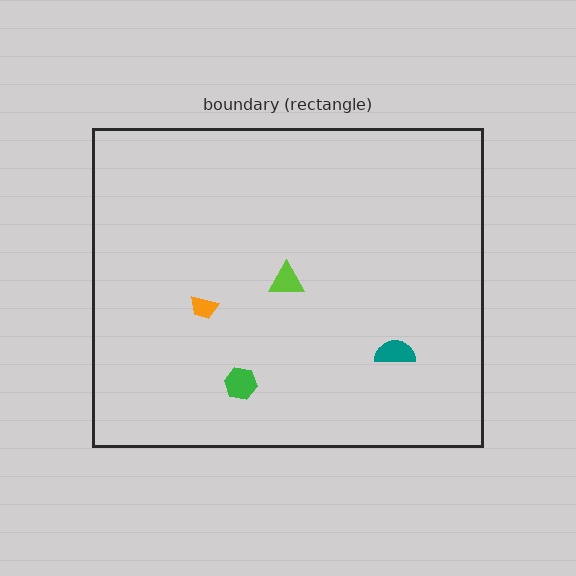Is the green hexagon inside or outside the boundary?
Inside.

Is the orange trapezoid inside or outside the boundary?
Inside.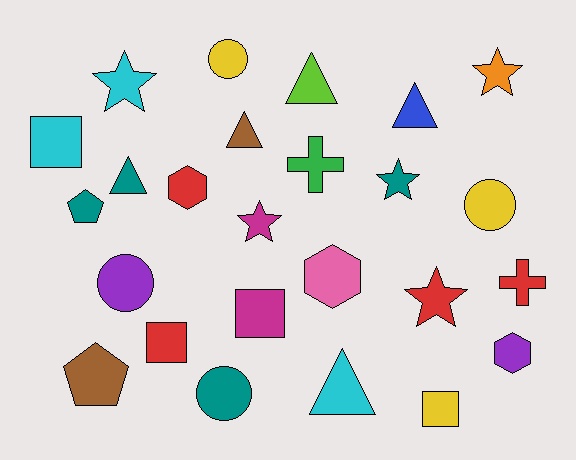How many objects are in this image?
There are 25 objects.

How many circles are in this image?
There are 4 circles.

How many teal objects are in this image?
There are 4 teal objects.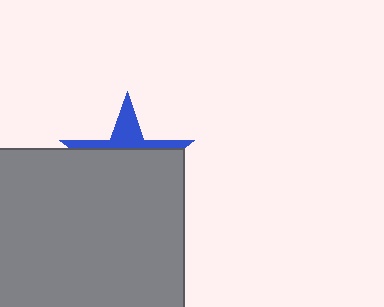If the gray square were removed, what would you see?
You would see the complete blue star.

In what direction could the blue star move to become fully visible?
The blue star could move up. That would shift it out from behind the gray square entirely.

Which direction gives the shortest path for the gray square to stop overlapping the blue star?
Moving down gives the shortest separation.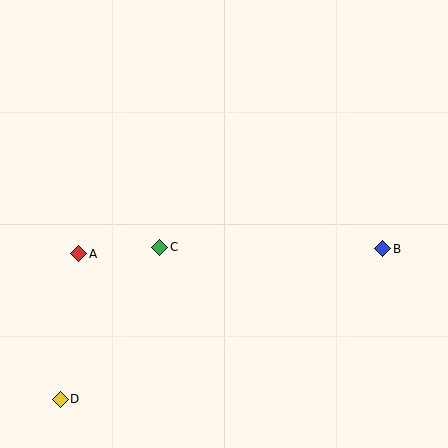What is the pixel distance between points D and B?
The distance between D and B is 356 pixels.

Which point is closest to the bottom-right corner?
Point B is closest to the bottom-right corner.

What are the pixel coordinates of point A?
Point A is at (79, 254).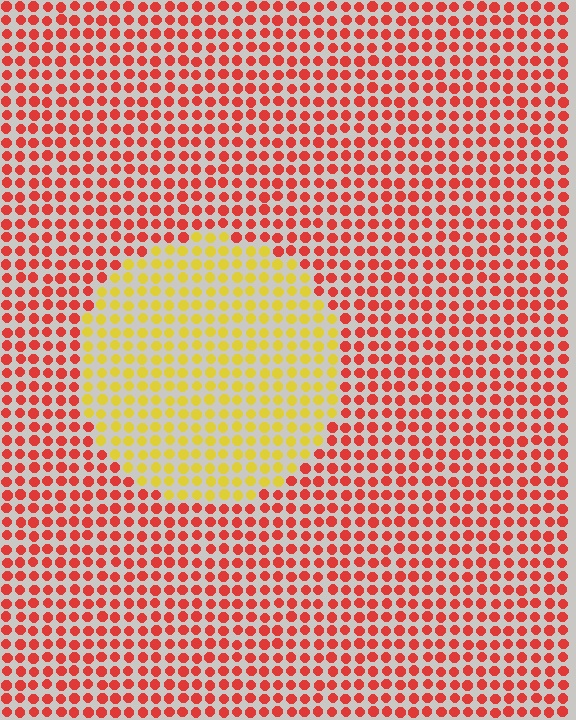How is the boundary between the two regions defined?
The boundary is defined purely by a slight shift in hue (about 53 degrees). Spacing, size, and orientation are identical on both sides.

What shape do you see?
I see a circle.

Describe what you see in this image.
The image is filled with small red elements in a uniform arrangement. A circle-shaped region is visible where the elements are tinted to a slightly different hue, forming a subtle color boundary.